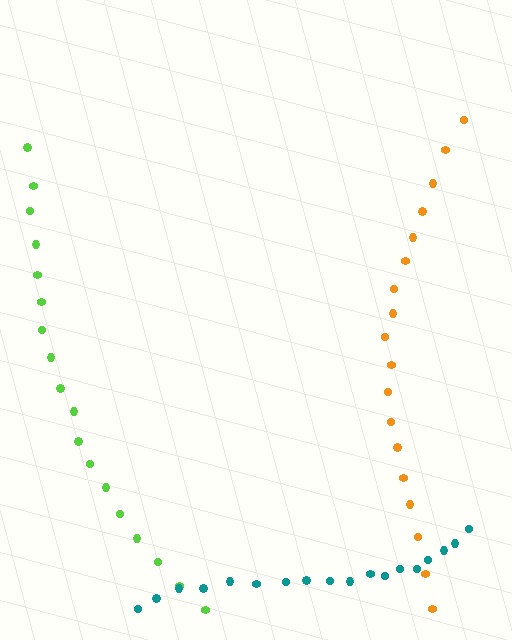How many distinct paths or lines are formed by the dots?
There are 3 distinct paths.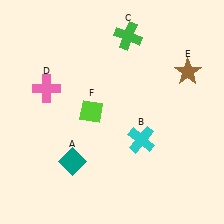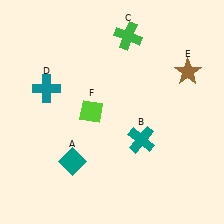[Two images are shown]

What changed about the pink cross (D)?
In Image 1, D is pink. In Image 2, it changed to teal.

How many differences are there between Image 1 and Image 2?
There are 2 differences between the two images.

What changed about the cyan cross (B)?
In Image 1, B is cyan. In Image 2, it changed to teal.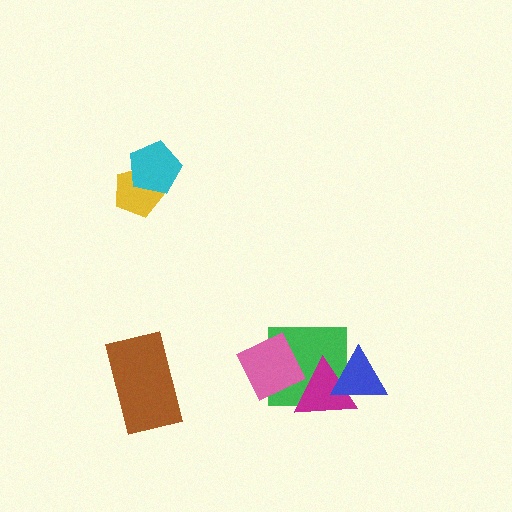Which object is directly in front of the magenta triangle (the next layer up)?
The blue triangle is directly in front of the magenta triangle.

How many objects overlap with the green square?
3 objects overlap with the green square.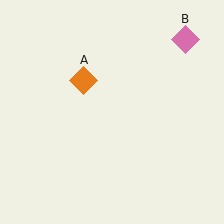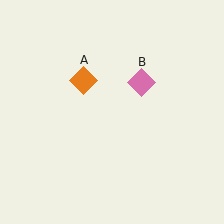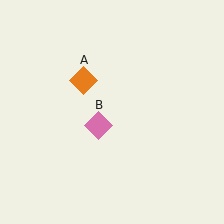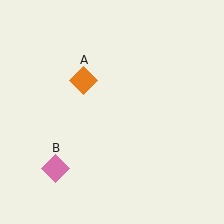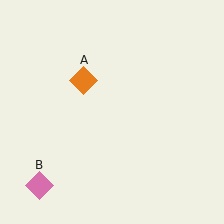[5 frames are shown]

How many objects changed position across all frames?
1 object changed position: pink diamond (object B).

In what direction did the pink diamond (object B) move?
The pink diamond (object B) moved down and to the left.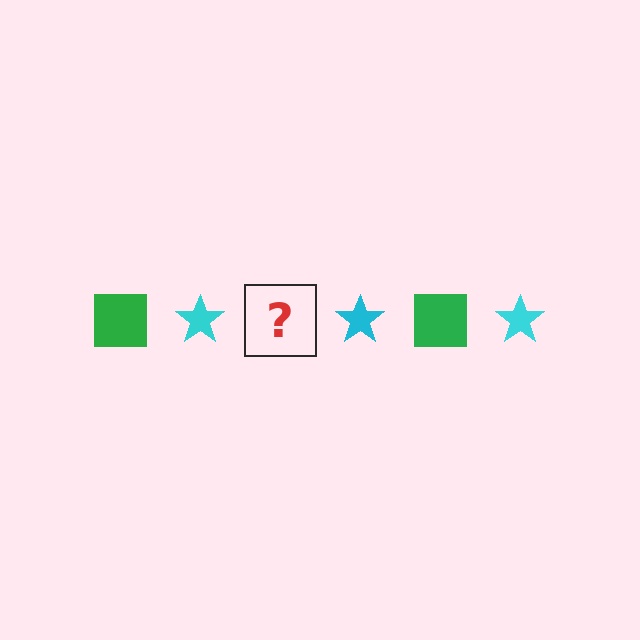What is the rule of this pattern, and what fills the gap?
The rule is that the pattern alternates between green square and cyan star. The gap should be filled with a green square.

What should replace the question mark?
The question mark should be replaced with a green square.